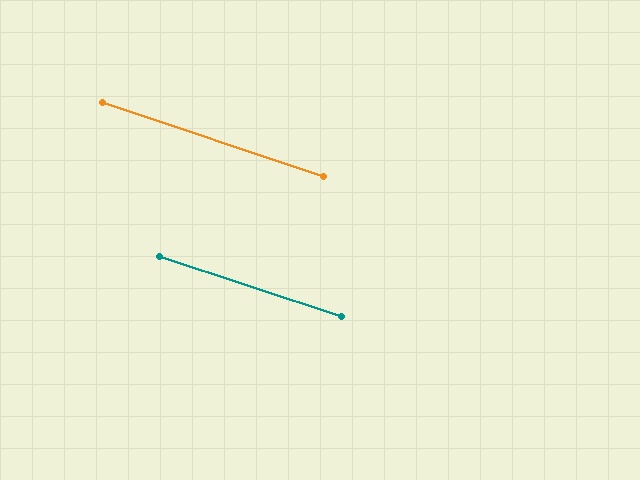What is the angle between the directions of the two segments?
Approximately 1 degree.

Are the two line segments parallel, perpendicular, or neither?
Parallel — their directions differ by only 0.6°.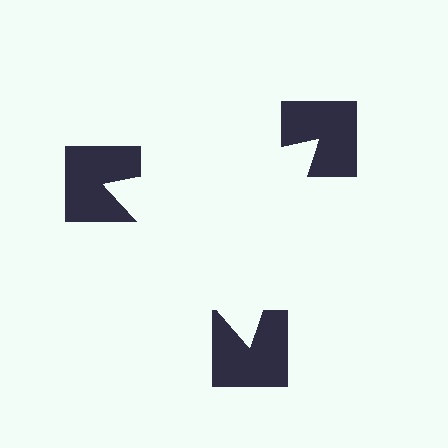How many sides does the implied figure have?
3 sides.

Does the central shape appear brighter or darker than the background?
It typically appears slightly brighter than the background, even though no actual brightness change is drawn.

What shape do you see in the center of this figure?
An illusory triangle — its edges are inferred from the aligned wedge cuts in the notched squares, not physically drawn.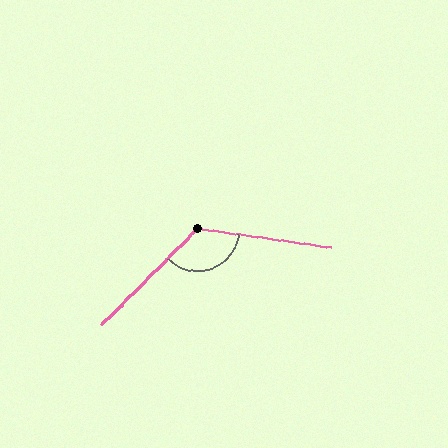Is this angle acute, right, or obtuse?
It is obtuse.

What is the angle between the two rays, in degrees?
Approximately 127 degrees.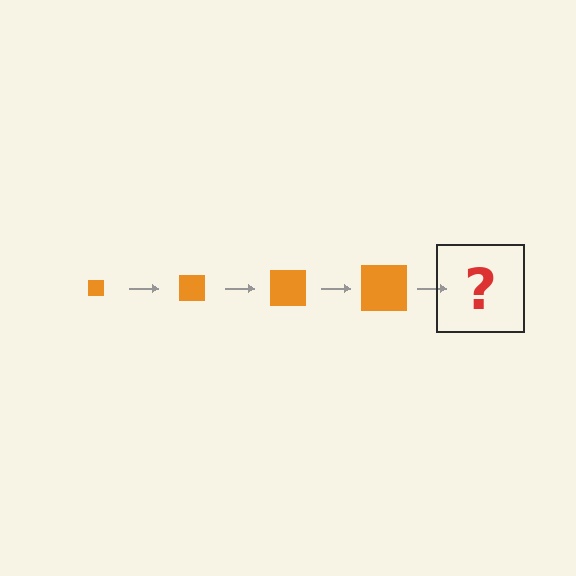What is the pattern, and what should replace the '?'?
The pattern is that the square gets progressively larger each step. The '?' should be an orange square, larger than the previous one.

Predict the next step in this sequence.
The next step is an orange square, larger than the previous one.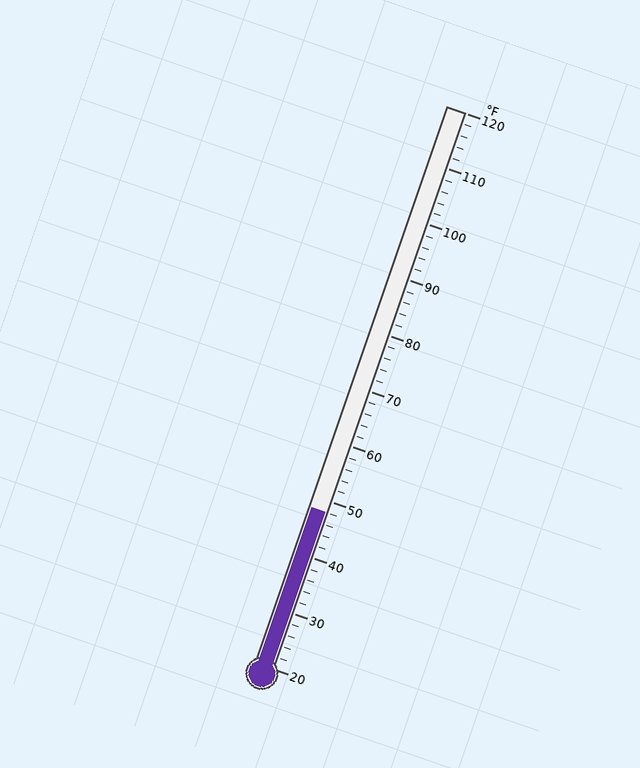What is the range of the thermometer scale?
The thermometer scale ranges from 20°F to 120°F.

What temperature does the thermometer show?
The thermometer shows approximately 48°F.